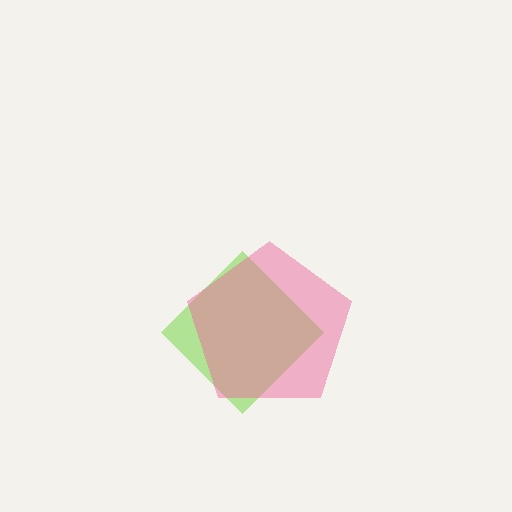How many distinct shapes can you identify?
There are 2 distinct shapes: a lime diamond, a pink pentagon.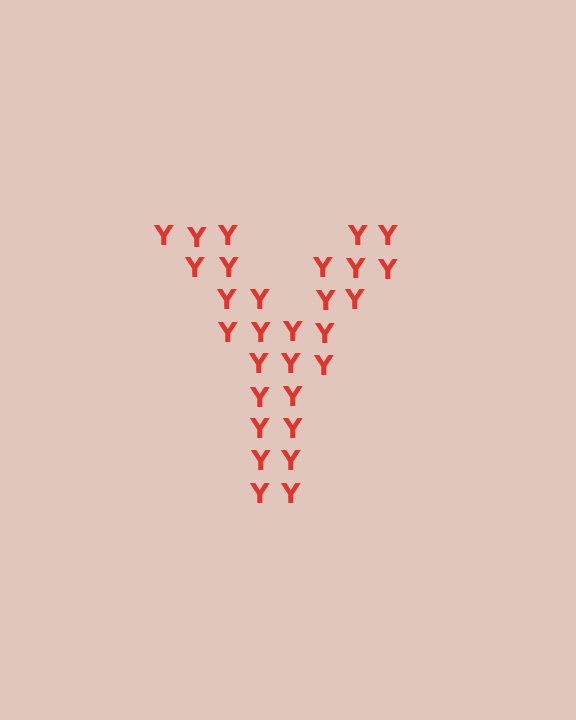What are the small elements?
The small elements are letter Y's.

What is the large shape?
The large shape is the letter Y.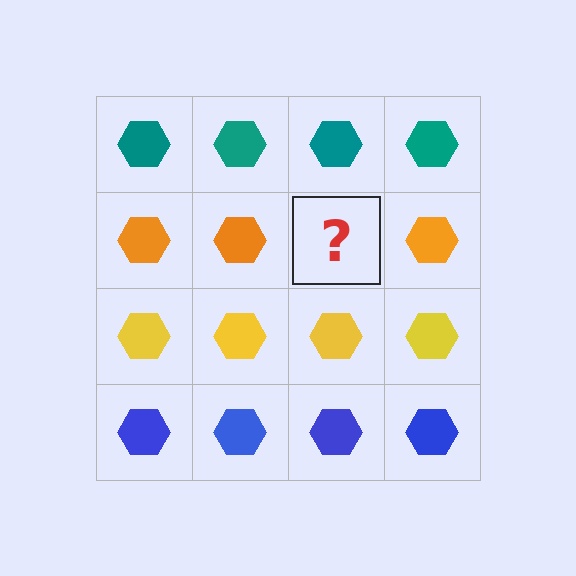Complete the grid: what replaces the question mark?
The question mark should be replaced with an orange hexagon.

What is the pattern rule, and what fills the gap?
The rule is that each row has a consistent color. The gap should be filled with an orange hexagon.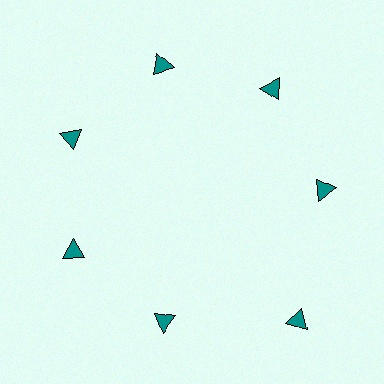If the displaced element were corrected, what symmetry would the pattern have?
It would have 7-fold rotational symmetry — the pattern would map onto itself every 51 degrees.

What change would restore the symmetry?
The symmetry would be restored by moving it inward, back onto the ring so that all 7 triangles sit at equal angles and equal distance from the center.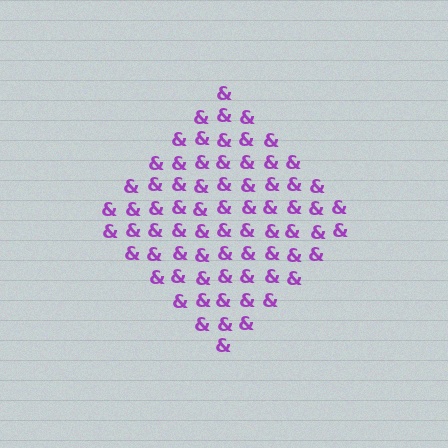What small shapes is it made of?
It is made of small ampersands.